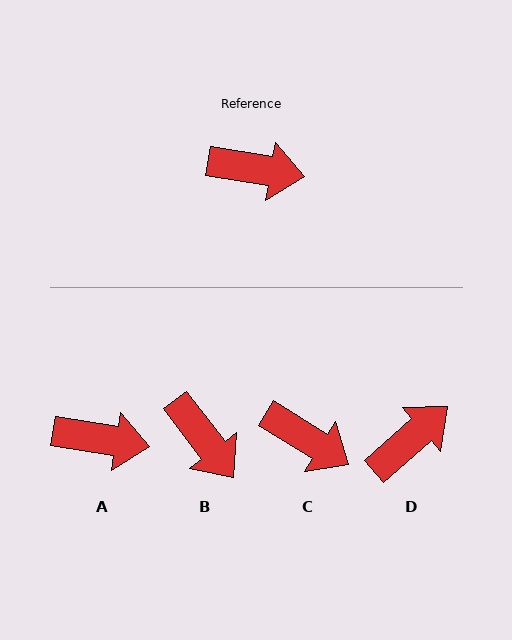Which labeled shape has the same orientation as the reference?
A.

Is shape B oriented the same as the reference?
No, it is off by about 43 degrees.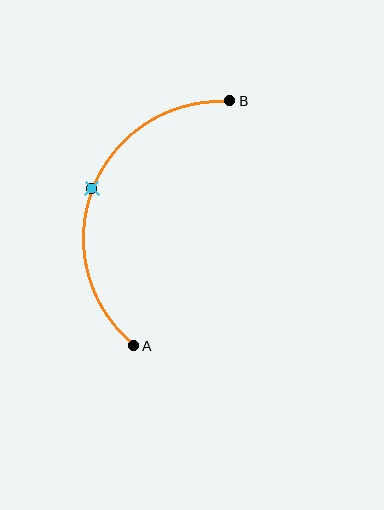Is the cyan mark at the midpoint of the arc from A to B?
Yes. The cyan mark lies on the arc at equal arc-length from both A and B — it is the arc midpoint.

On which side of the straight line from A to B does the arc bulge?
The arc bulges to the left of the straight line connecting A and B.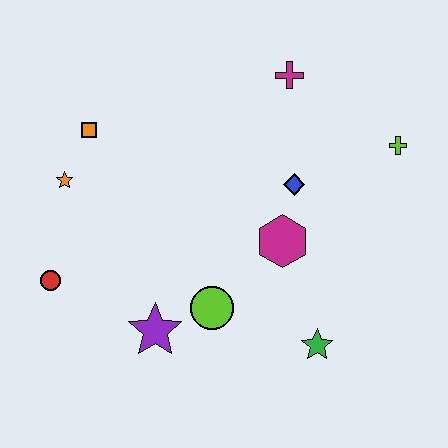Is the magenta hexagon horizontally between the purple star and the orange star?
No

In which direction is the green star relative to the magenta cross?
The green star is below the magenta cross.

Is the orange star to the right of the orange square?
No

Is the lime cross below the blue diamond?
No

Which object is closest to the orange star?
The orange square is closest to the orange star.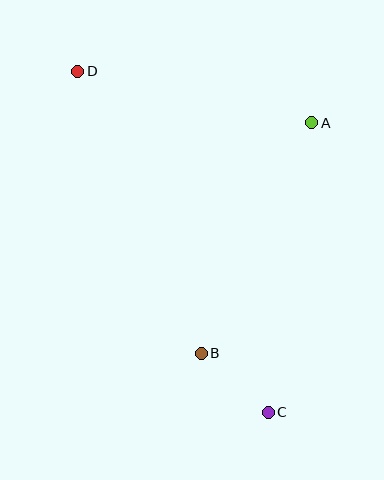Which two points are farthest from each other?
Points C and D are farthest from each other.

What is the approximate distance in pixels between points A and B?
The distance between A and B is approximately 256 pixels.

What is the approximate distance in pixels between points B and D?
The distance between B and D is approximately 308 pixels.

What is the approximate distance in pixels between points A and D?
The distance between A and D is approximately 239 pixels.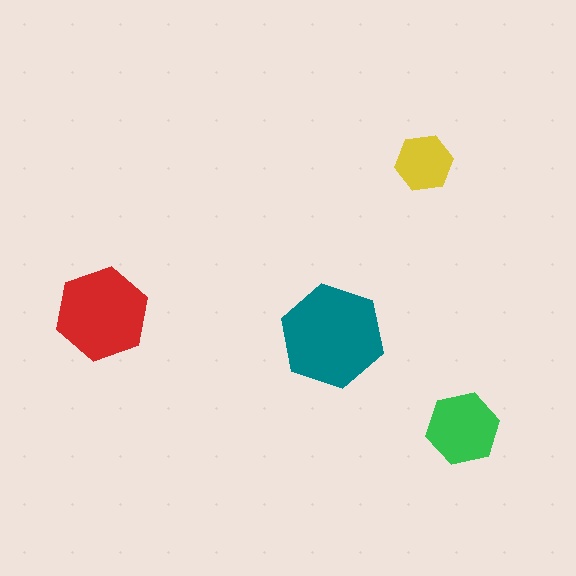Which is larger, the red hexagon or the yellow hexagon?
The red one.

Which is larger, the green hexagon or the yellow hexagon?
The green one.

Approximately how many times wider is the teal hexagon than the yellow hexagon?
About 2 times wider.